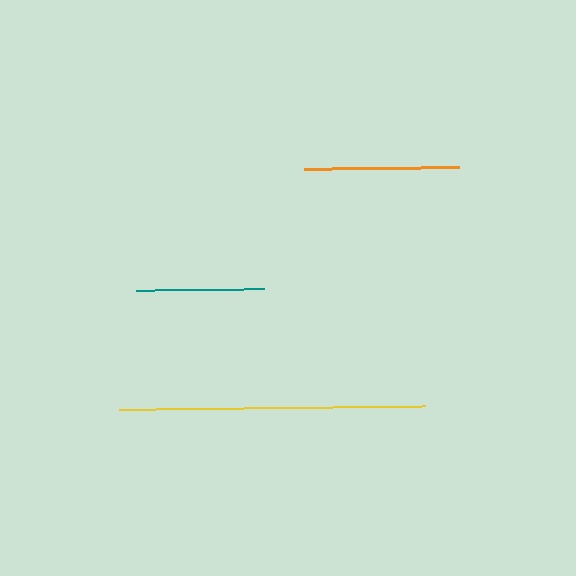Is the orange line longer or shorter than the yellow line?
The yellow line is longer than the orange line.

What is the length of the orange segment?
The orange segment is approximately 155 pixels long.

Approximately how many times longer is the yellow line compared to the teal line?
The yellow line is approximately 2.4 times the length of the teal line.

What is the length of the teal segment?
The teal segment is approximately 128 pixels long.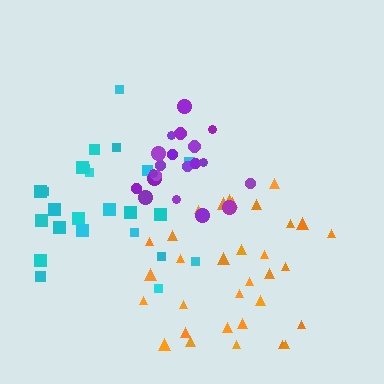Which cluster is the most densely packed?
Purple.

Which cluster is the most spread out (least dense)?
Cyan.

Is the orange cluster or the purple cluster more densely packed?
Purple.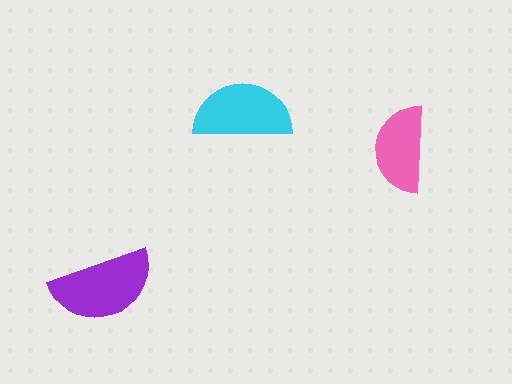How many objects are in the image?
There are 3 objects in the image.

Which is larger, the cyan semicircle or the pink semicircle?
The cyan one.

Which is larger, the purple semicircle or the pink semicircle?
The purple one.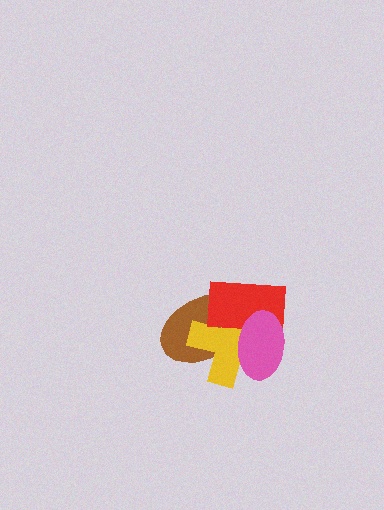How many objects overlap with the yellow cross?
3 objects overlap with the yellow cross.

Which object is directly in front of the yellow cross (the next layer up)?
The red rectangle is directly in front of the yellow cross.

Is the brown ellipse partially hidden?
Yes, it is partially covered by another shape.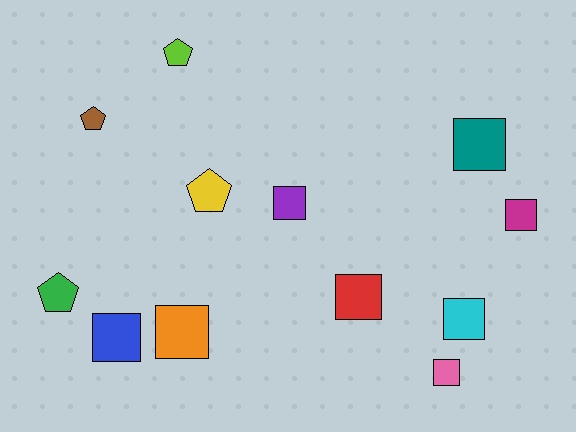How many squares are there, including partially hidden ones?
There are 8 squares.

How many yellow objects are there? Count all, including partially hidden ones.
There is 1 yellow object.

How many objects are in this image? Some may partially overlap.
There are 12 objects.